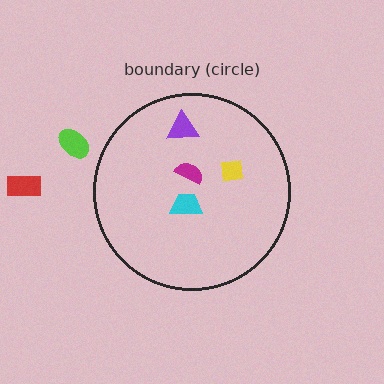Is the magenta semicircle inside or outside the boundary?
Inside.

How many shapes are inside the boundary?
4 inside, 2 outside.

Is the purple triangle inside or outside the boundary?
Inside.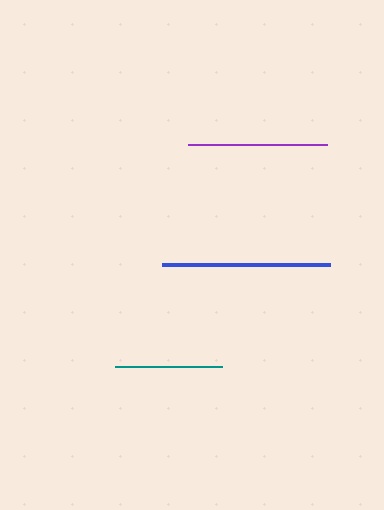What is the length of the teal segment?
The teal segment is approximately 107 pixels long.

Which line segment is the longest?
The blue line is the longest at approximately 168 pixels.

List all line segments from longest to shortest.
From longest to shortest: blue, purple, teal.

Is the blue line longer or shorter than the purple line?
The blue line is longer than the purple line.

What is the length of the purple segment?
The purple segment is approximately 139 pixels long.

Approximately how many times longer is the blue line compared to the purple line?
The blue line is approximately 1.2 times the length of the purple line.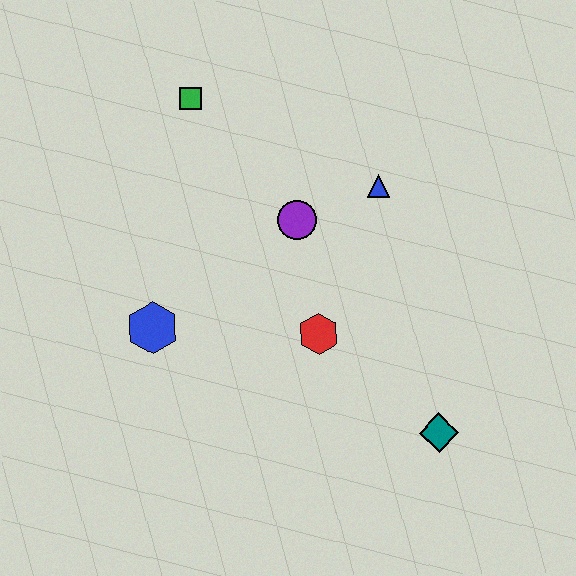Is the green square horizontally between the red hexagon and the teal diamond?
No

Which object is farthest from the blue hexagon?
The teal diamond is farthest from the blue hexagon.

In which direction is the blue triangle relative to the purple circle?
The blue triangle is to the right of the purple circle.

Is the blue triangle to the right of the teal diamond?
No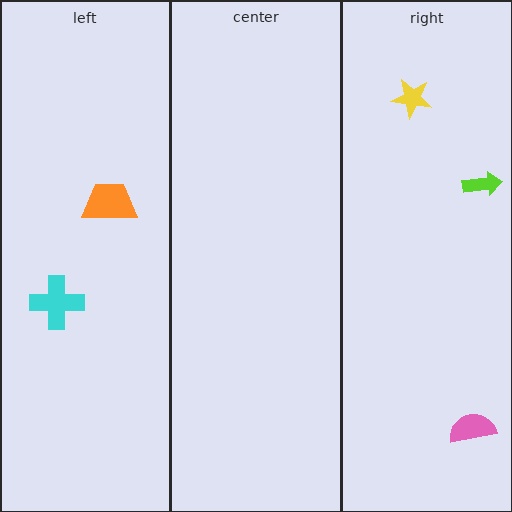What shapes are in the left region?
The cyan cross, the orange trapezoid.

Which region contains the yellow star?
The right region.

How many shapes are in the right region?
3.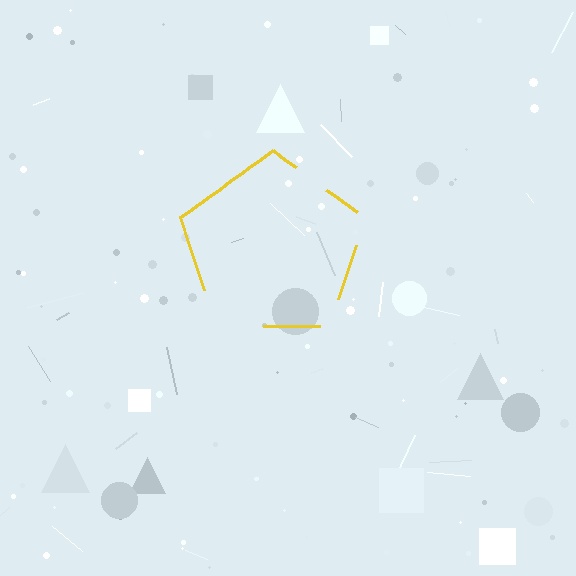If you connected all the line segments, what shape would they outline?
They would outline a pentagon.